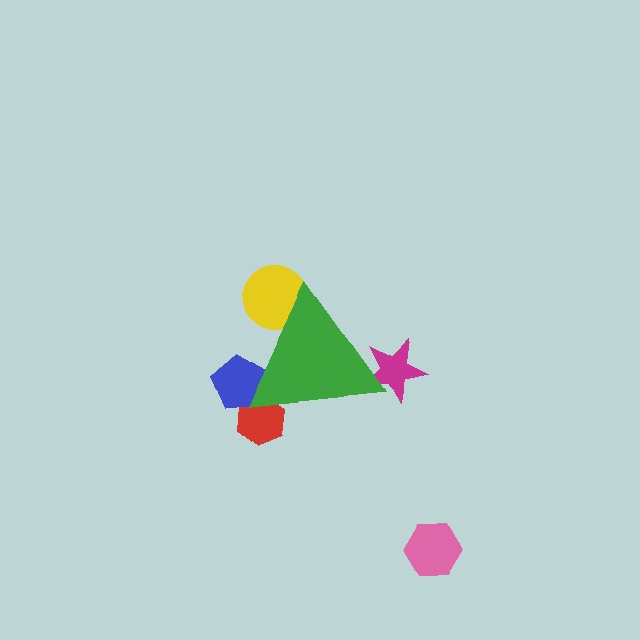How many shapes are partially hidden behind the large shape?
5 shapes are partially hidden.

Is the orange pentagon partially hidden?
Yes, the orange pentagon is partially hidden behind the green triangle.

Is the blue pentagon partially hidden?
Yes, the blue pentagon is partially hidden behind the green triangle.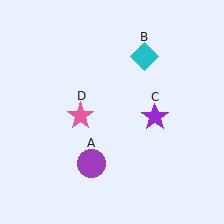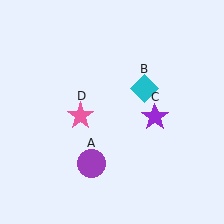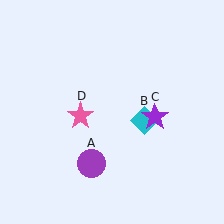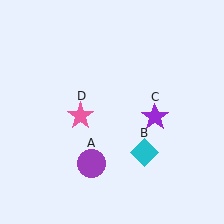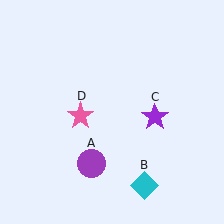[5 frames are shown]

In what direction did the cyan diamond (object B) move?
The cyan diamond (object B) moved down.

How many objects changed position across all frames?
1 object changed position: cyan diamond (object B).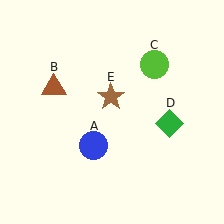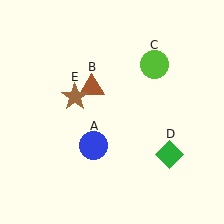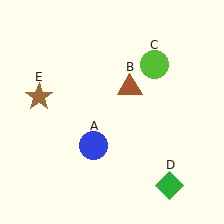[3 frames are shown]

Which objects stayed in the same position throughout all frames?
Blue circle (object A) and lime circle (object C) remained stationary.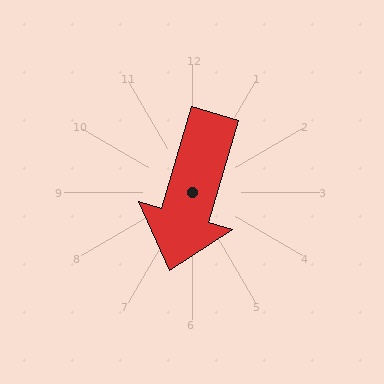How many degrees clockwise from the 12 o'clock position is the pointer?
Approximately 196 degrees.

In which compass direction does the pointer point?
South.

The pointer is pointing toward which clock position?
Roughly 7 o'clock.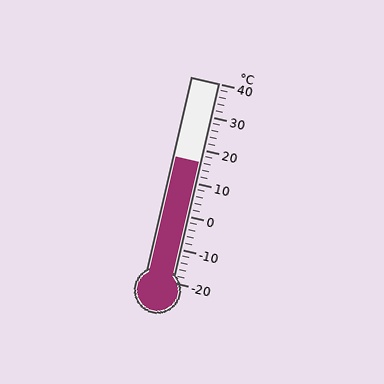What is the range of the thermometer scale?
The thermometer scale ranges from -20°C to 40°C.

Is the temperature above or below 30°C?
The temperature is below 30°C.